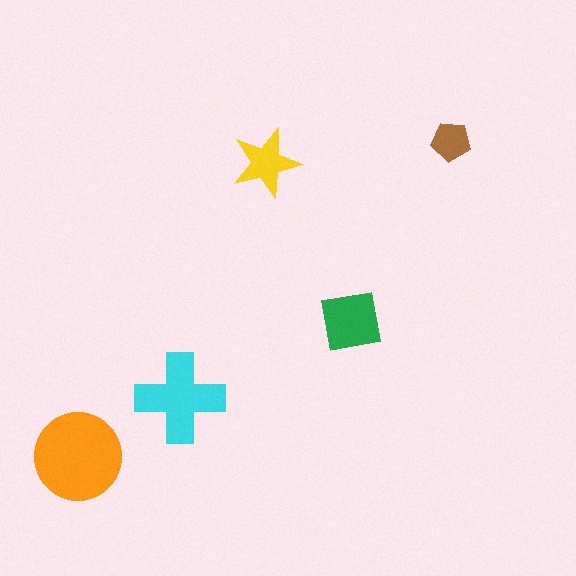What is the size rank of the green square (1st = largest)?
3rd.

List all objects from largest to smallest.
The orange circle, the cyan cross, the green square, the yellow star, the brown pentagon.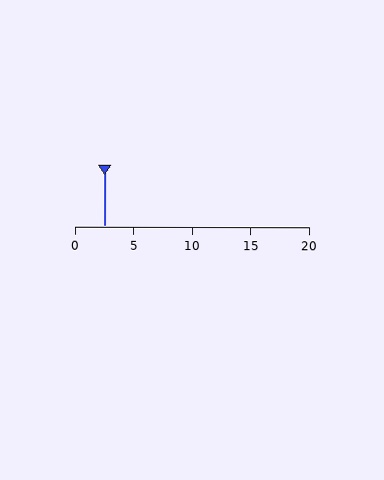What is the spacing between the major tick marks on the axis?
The major ticks are spaced 5 apart.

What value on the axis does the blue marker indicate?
The marker indicates approximately 2.5.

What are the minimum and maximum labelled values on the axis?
The axis runs from 0 to 20.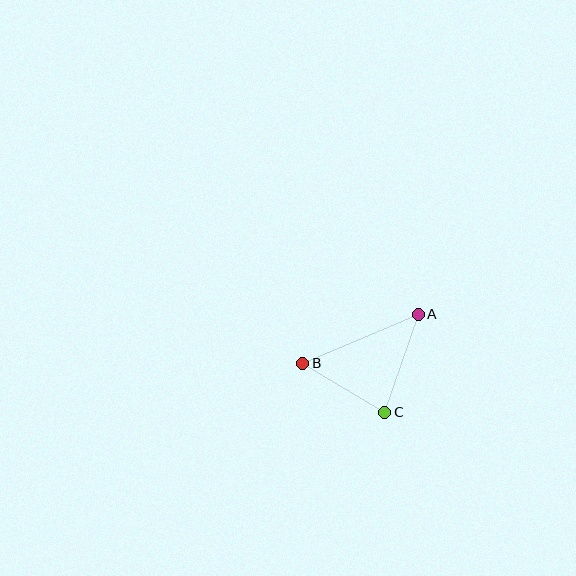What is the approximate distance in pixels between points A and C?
The distance between A and C is approximately 104 pixels.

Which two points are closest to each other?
Points B and C are closest to each other.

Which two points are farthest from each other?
Points A and B are farthest from each other.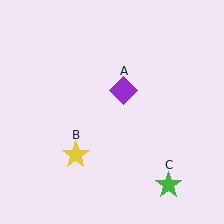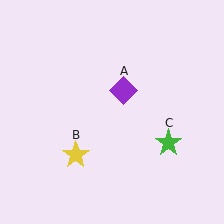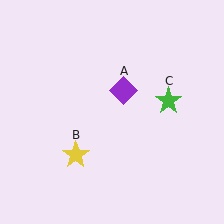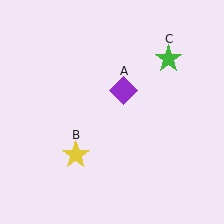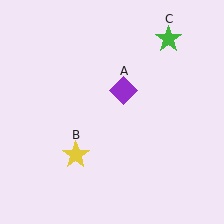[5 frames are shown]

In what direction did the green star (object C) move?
The green star (object C) moved up.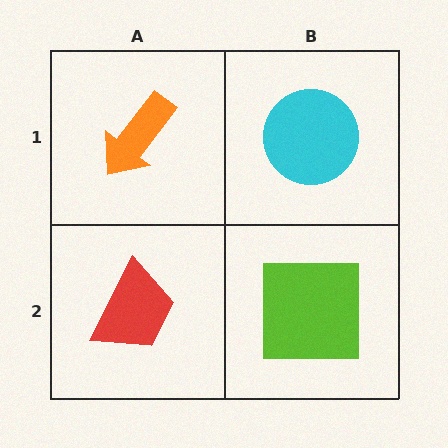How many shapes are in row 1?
2 shapes.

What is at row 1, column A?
An orange arrow.